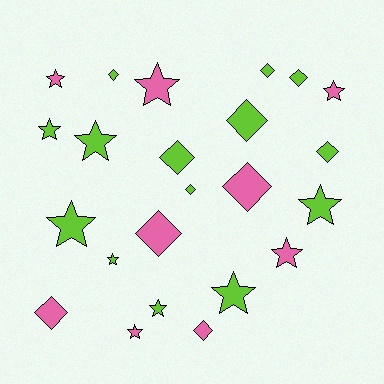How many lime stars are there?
There are 7 lime stars.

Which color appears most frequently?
Lime, with 14 objects.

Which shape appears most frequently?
Star, with 12 objects.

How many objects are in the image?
There are 23 objects.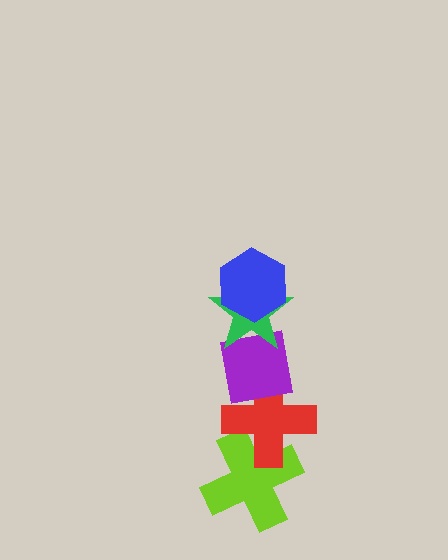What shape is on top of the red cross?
The purple square is on top of the red cross.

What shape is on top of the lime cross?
The red cross is on top of the lime cross.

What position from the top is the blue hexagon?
The blue hexagon is 1st from the top.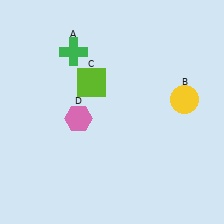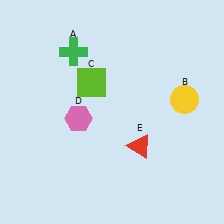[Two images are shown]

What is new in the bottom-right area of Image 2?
A red triangle (E) was added in the bottom-right area of Image 2.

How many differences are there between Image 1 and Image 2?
There is 1 difference between the two images.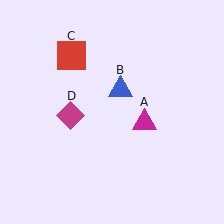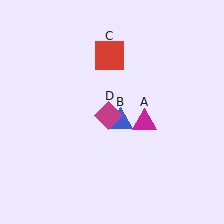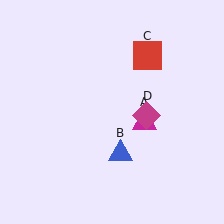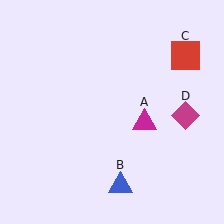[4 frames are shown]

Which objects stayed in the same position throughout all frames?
Magenta triangle (object A) remained stationary.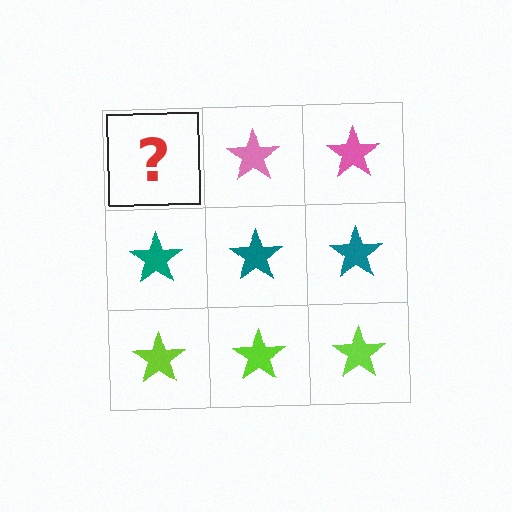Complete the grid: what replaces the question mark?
The question mark should be replaced with a pink star.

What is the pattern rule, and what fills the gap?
The rule is that each row has a consistent color. The gap should be filled with a pink star.